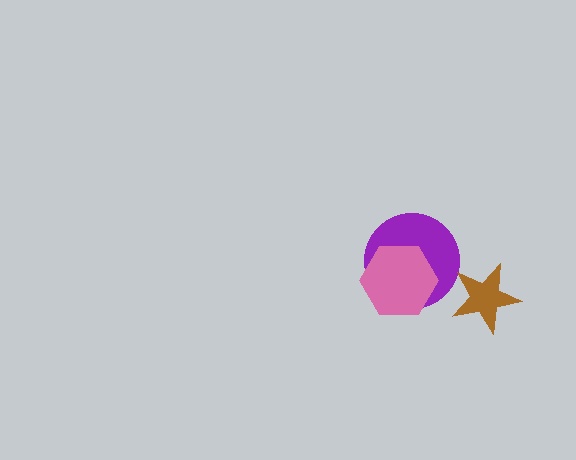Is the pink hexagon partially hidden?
No, no other shape covers it.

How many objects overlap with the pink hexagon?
1 object overlaps with the pink hexagon.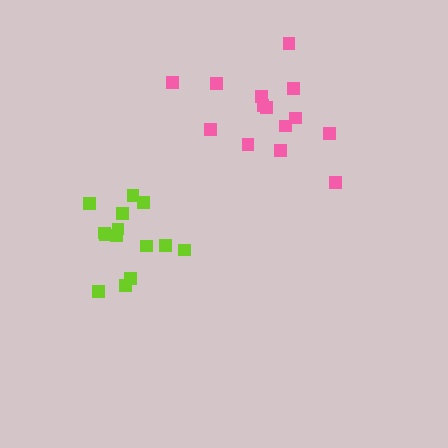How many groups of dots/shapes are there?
There are 2 groups.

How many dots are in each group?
Group 1: 14 dots, Group 2: 14 dots (28 total).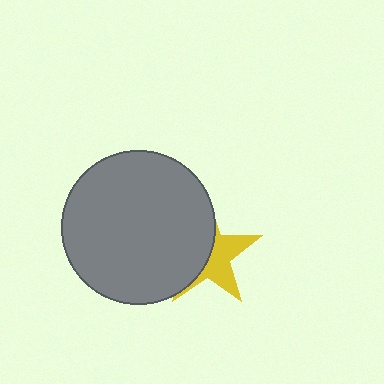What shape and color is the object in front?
The object in front is a gray circle.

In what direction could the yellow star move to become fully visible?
The yellow star could move right. That would shift it out from behind the gray circle entirely.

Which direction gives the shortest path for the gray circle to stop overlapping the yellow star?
Moving left gives the shortest separation.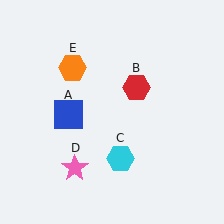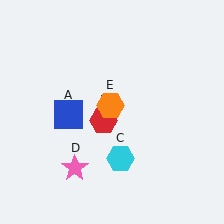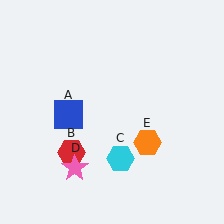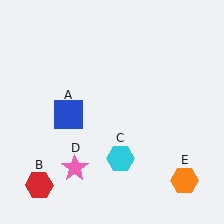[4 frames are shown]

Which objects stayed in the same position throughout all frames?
Blue square (object A) and cyan hexagon (object C) and pink star (object D) remained stationary.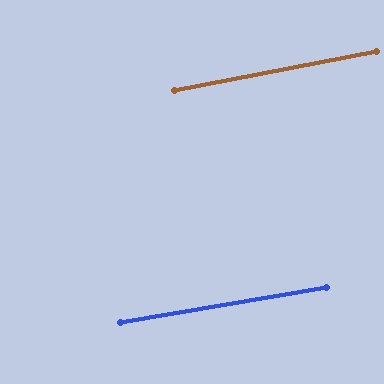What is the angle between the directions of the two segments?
Approximately 1 degree.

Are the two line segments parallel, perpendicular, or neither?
Parallel — their directions differ by only 1.1°.